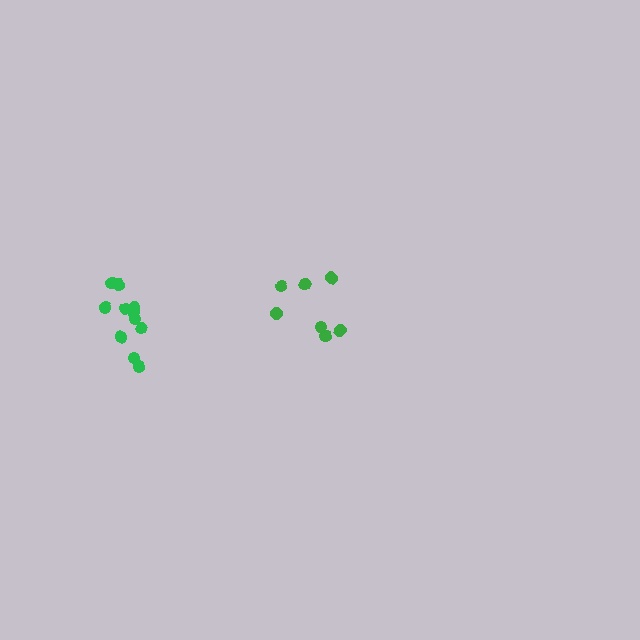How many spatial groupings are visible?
There are 2 spatial groupings.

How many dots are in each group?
Group 1: 11 dots, Group 2: 7 dots (18 total).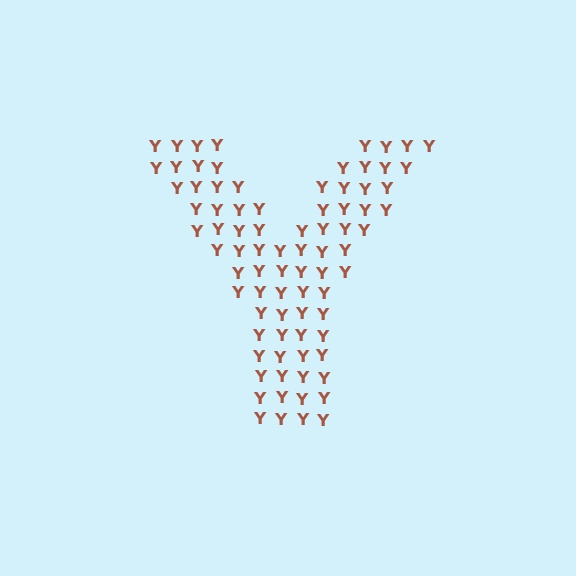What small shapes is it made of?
It is made of small letter Y's.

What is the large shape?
The large shape is the letter Y.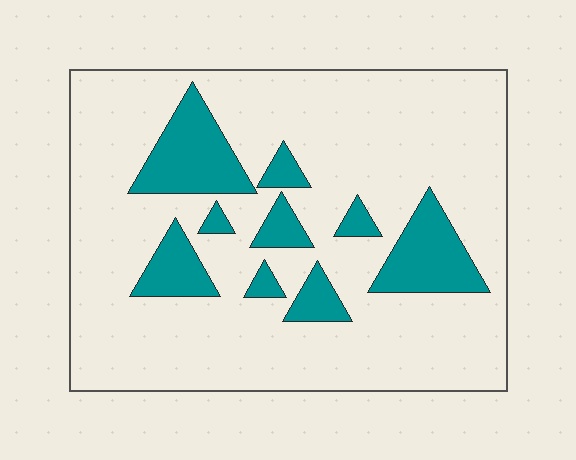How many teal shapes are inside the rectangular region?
9.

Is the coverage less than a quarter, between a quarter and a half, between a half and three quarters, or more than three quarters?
Less than a quarter.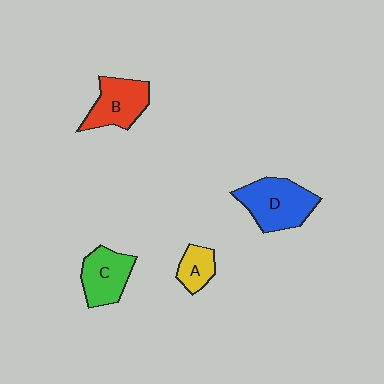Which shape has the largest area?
Shape D (blue).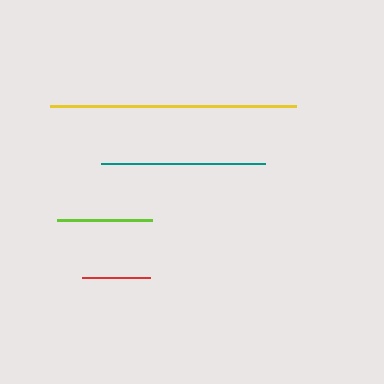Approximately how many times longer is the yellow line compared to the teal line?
The yellow line is approximately 1.5 times the length of the teal line.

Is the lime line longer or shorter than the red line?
The lime line is longer than the red line.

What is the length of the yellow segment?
The yellow segment is approximately 246 pixels long.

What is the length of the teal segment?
The teal segment is approximately 164 pixels long.